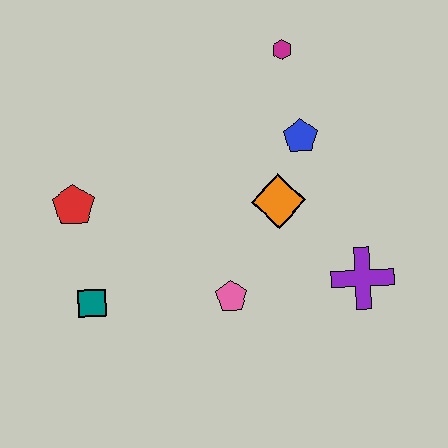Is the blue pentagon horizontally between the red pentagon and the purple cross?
Yes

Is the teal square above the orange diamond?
No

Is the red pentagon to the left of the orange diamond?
Yes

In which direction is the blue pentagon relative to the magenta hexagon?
The blue pentagon is below the magenta hexagon.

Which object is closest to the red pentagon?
The teal square is closest to the red pentagon.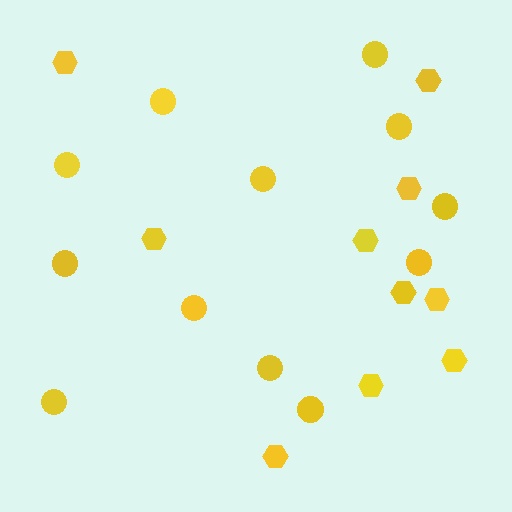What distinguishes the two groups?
There are 2 groups: one group of hexagons (10) and one group of circles (12).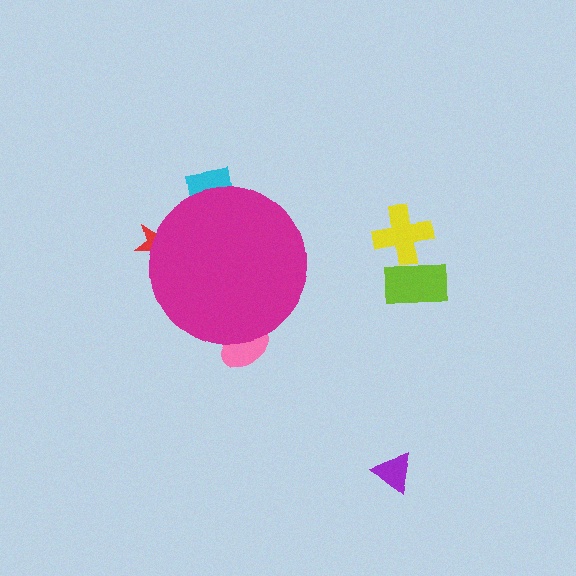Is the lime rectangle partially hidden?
No, the lime rectangle is fully visible.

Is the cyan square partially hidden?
Yes, the cyan square is partially hidden behind the magenta circle.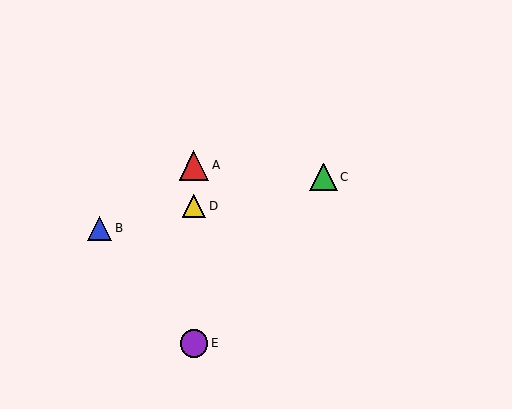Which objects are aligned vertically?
Objects A, D, E are aligned vertically.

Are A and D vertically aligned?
Yes, both are at x≈194.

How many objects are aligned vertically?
3 objects (A, D, E) are aligned vertically.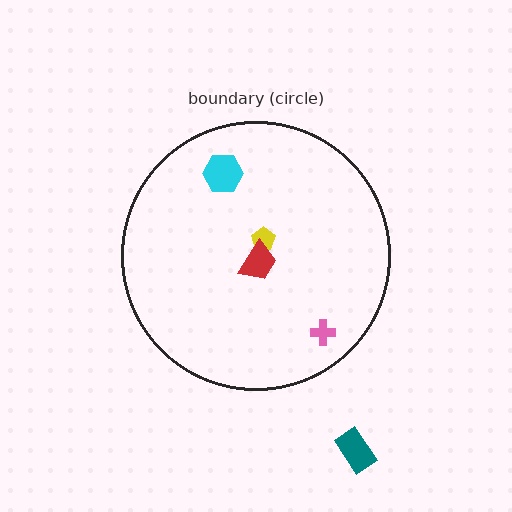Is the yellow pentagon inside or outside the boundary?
Inside.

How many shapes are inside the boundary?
4 inside, 1 outside.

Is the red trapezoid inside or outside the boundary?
Inside.